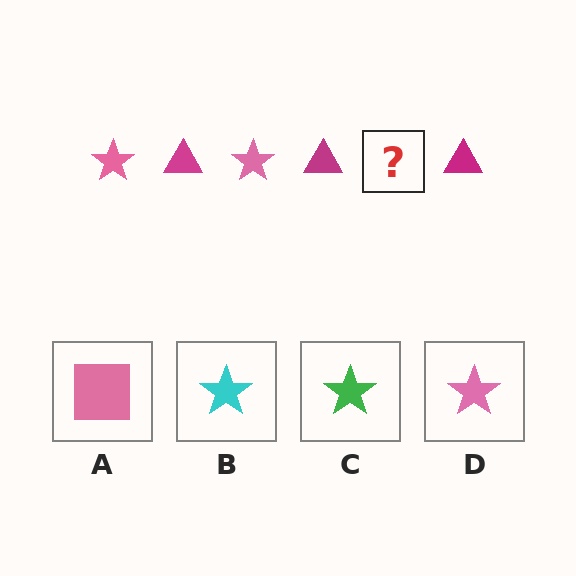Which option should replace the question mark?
Option D.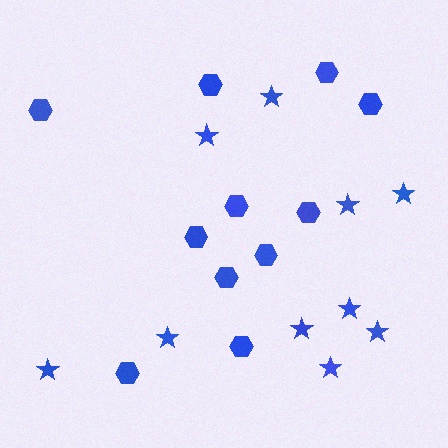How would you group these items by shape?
There are 2 groups: one group of hexagons (11) and one group of stars (10).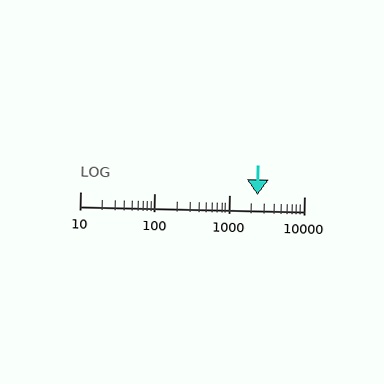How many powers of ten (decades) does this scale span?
The scale spans 3 decades, from 10 to 10000.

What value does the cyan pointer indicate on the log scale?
The pointer indicates approximately 2400.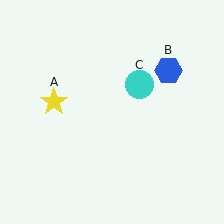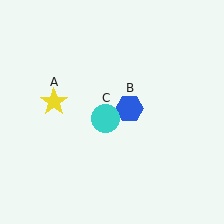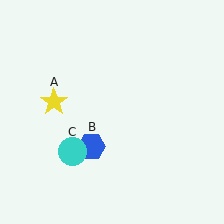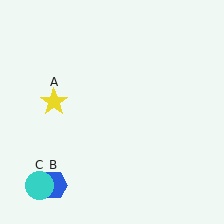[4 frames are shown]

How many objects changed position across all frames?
2 objects changed position: blue hexagon (object B), cyan circle (object C).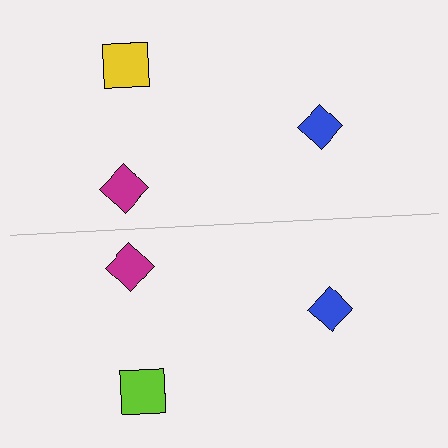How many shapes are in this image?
There are 6 shapes in this image.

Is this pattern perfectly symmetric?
No, the pattern is not perfectly symmetric. The lime square on the bottom side breaks the symmetry — its mirror counterpart is yellow.